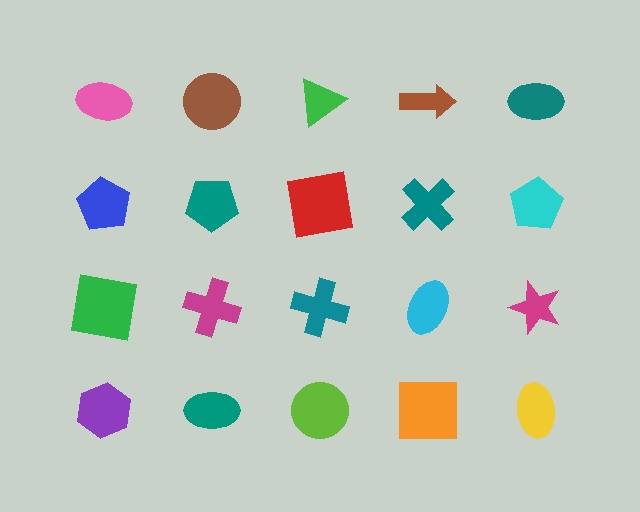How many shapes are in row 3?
5 shapes.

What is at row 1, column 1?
A pink ellipse.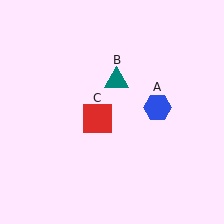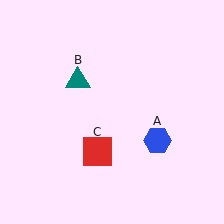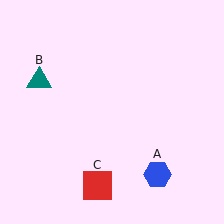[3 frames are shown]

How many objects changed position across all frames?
3 objects changed position: blue hexagon (object A), teal triangle (object B), red square (object C).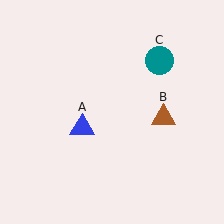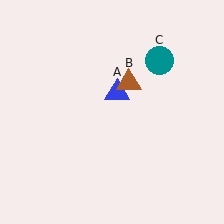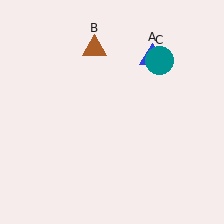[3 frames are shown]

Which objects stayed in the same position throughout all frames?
Teal circle (object C) remained stationary.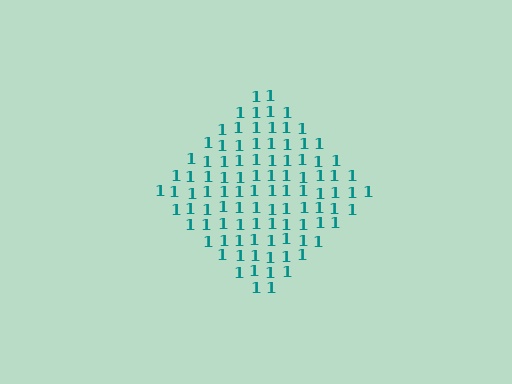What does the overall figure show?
The overall figure shows a diamond.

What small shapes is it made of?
It is made of small digit 1's.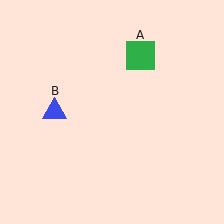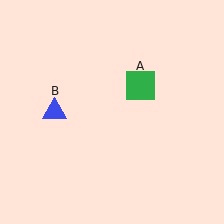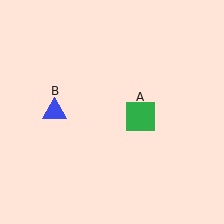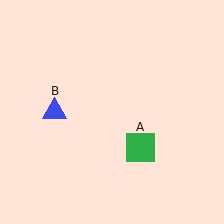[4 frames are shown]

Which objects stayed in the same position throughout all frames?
Blue triangle (object B) remained stationary.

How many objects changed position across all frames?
1 object changed position: green square (object A).